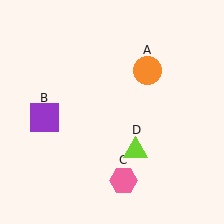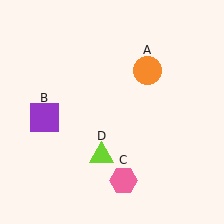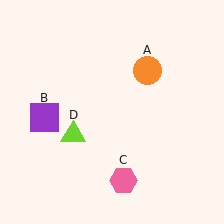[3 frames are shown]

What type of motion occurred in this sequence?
The lime triangle (object D) rotated clockwise around the center of the scene.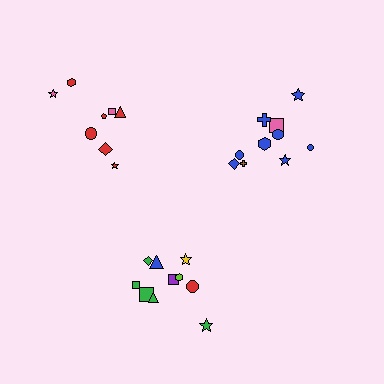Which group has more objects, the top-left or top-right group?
The top-right group.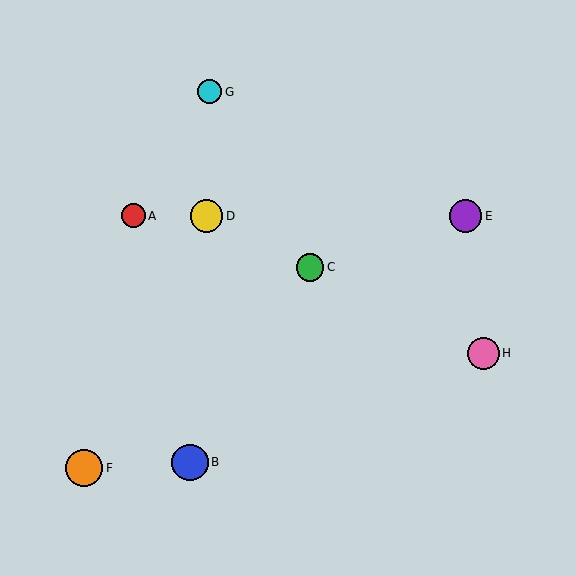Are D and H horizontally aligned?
No, D is at y≈216 and H is at y≈353.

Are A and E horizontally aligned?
Yes, both are at y≈216.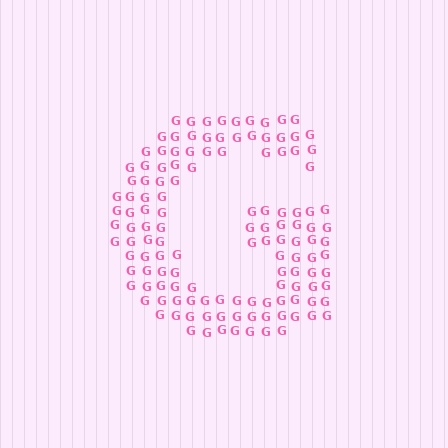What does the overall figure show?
The overall figure shows the letter G.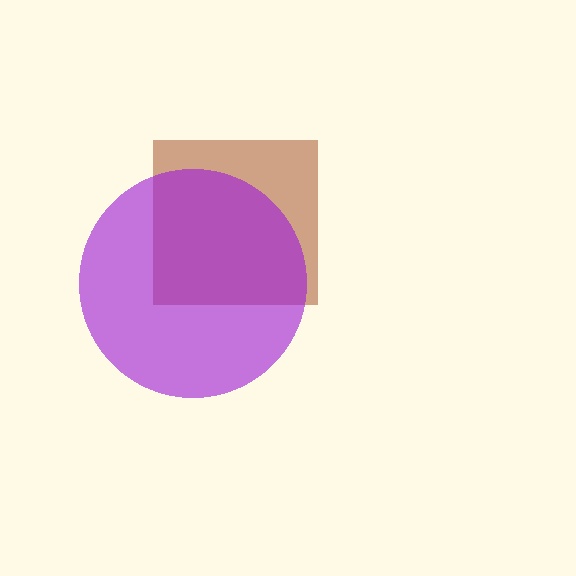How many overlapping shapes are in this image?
There are 2 overlapping shapes in the image.